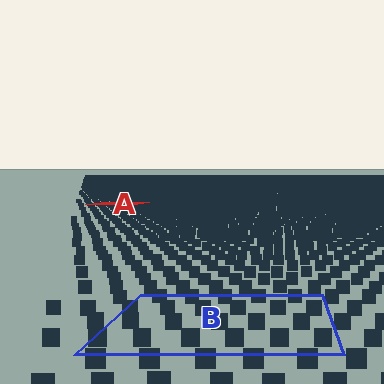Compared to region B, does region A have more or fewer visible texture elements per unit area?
Region A has more texture elements per unit area — they are packed more densely because it is farther away.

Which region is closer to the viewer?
Region B is closer. The texture elements there are larger and more spread out.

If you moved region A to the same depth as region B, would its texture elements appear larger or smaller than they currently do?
They would appear larger. At a closer depth, the same texture elements are projected at a bigger on-screen size.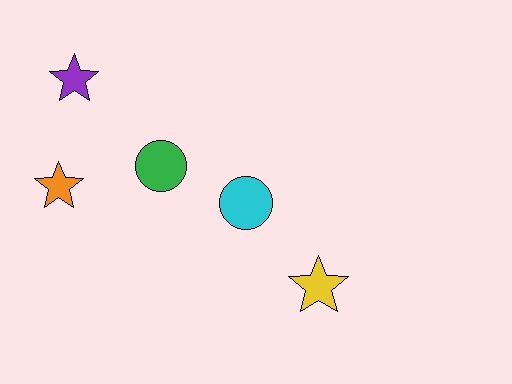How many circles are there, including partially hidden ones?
There are 2 circles.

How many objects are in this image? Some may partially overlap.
There are 5 objects.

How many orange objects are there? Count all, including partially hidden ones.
There is 1 orange object.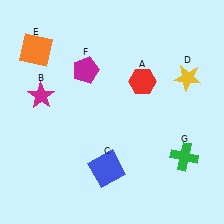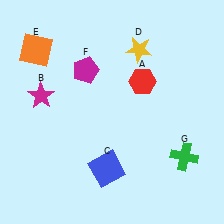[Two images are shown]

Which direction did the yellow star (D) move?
The yellow star (D) moved left.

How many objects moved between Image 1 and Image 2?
1 object moved between the two images.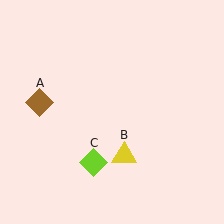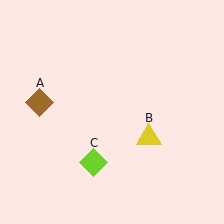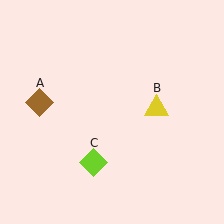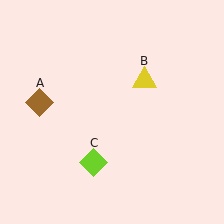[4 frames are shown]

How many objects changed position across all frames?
1 object changed position: yellow triangle (object B).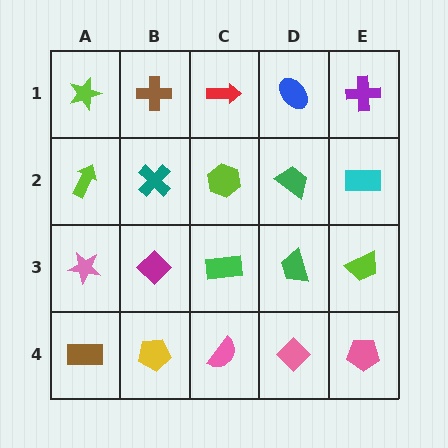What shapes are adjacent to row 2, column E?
A purple cross (row 1, column E), a lime trapezoid (row 3, column E), a green trapezoid (row 2, column D).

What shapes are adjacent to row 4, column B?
A magenta diamond (row 3, column B), a brown rectangle (row 4, column A), a pink semicircle (row 4, column C).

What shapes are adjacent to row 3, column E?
A cyan rectangle (row 2, column E), a pink pentagon (row 4, column E), a green trapezoid (row 3, column D).